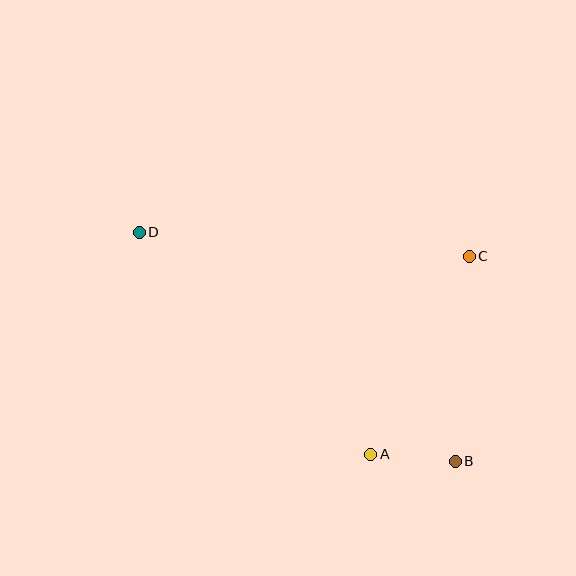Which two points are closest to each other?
Points A and B are closest to each other.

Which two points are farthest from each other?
Points B and D are farthest from each other.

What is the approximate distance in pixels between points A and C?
The distance between A and C is approximately 221 pixels.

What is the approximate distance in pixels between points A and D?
The distance between A and D is approximately 321 pixels.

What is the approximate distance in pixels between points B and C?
The distance between B and C is approximately 205 pixels.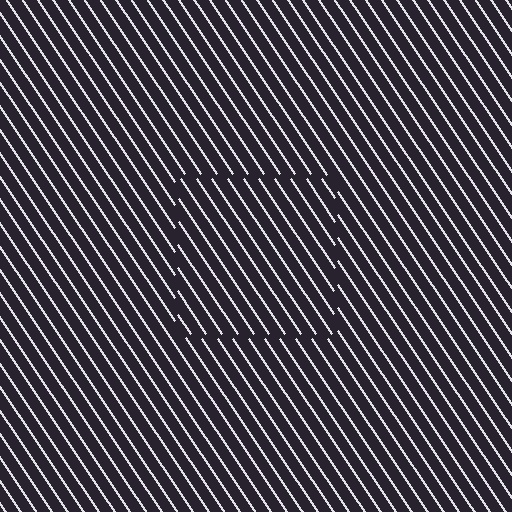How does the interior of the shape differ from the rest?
The interior of the shape contains the same grating, shifted by half a period — the contour is defined by the phase discontinuity where line-ends from the inner and outer gratings abut.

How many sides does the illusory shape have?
4 sides — the line-ends trace a square.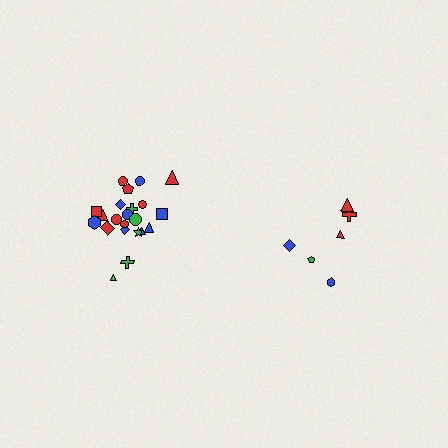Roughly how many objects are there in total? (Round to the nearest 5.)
Roughly 30 objects in total.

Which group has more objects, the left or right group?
The left group.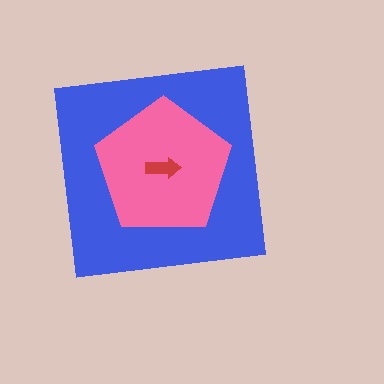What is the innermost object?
The red arrow.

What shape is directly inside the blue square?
The pink pentagon.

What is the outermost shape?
The blue square.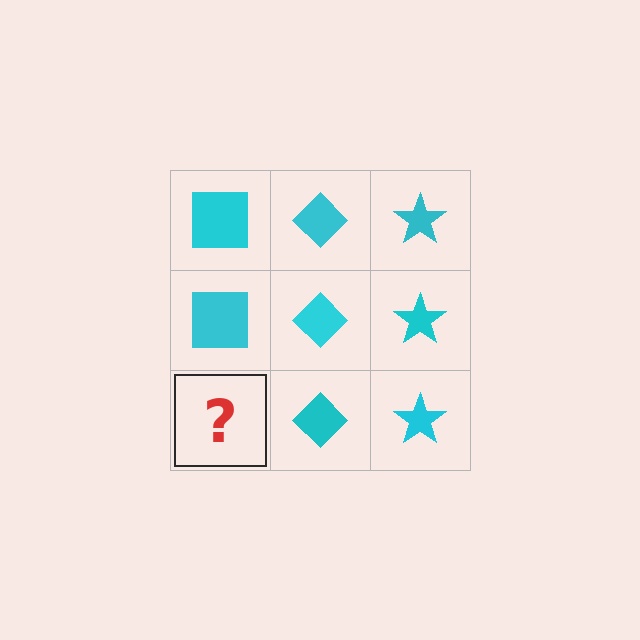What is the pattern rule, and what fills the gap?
The rule is that each column has a consistent shape. The gap should be filled with a cyan square.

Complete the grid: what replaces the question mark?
The question mark should be replaced with a cyan square.